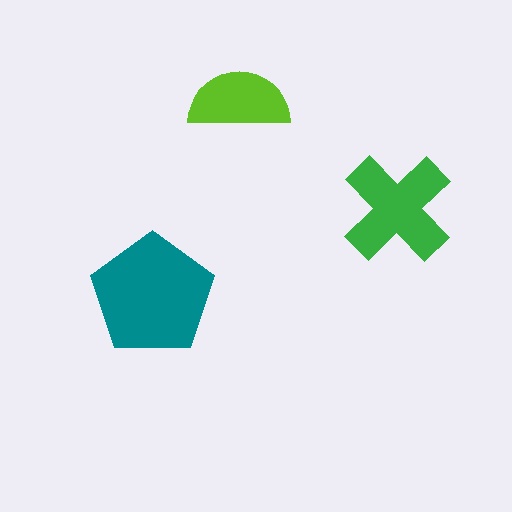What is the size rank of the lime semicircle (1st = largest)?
3rd.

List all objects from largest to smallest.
The teal pentagon, the green cross, the lime semicircle.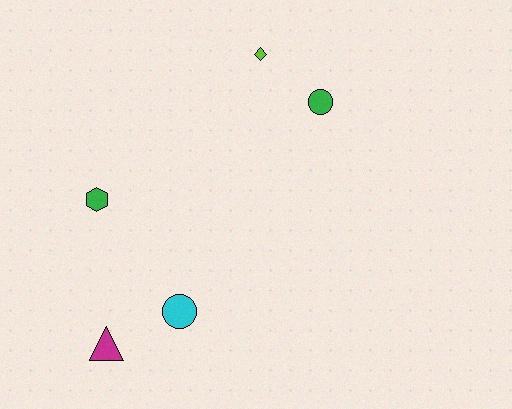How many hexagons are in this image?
There is 1 hexagon.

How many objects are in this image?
There are 5 objects.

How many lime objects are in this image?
There is 1 lime object.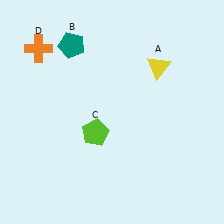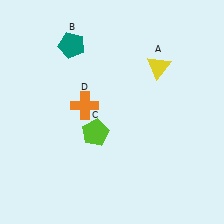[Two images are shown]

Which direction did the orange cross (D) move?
The orange cross (D) moved down.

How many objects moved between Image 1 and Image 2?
1 object moved between the two images.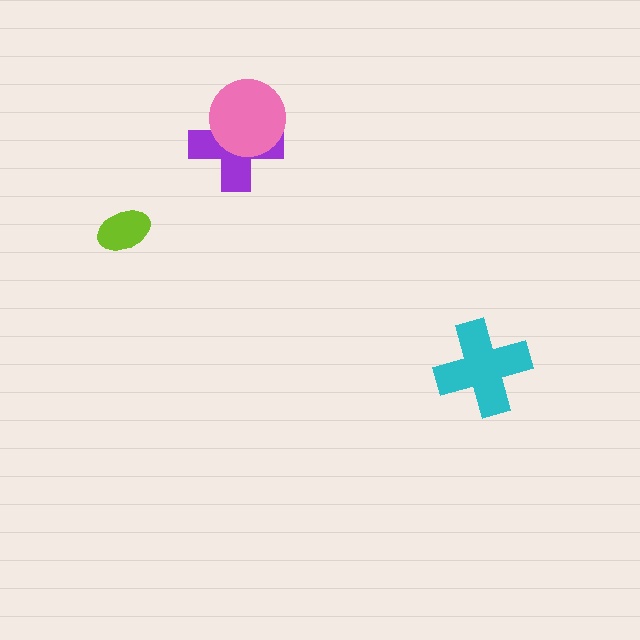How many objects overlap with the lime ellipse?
0 objects overlap with the lime ellipse.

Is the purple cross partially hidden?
Yes, it is partially covered by another shape.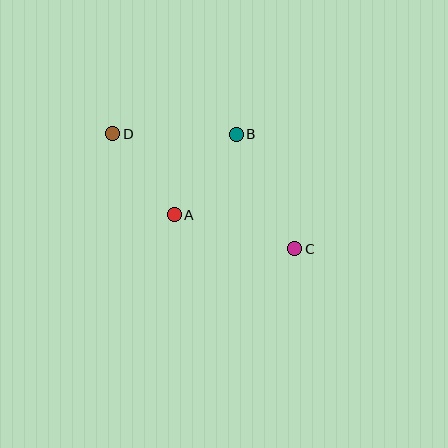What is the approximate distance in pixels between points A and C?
The distance between A and C is approximately 125 pixels.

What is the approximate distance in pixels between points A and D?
The distance between A and D is approximately 102 pixels.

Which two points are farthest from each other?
Points C and D are farthest from each other.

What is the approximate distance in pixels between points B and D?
The distance between B and D is approximately 124 pixels.